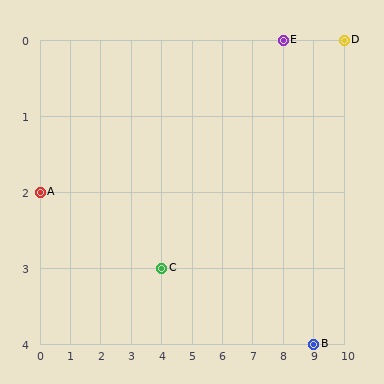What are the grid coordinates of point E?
Point E is at grid coordinates (8, 0).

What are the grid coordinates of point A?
Point A is at grid coordinates (0, 2).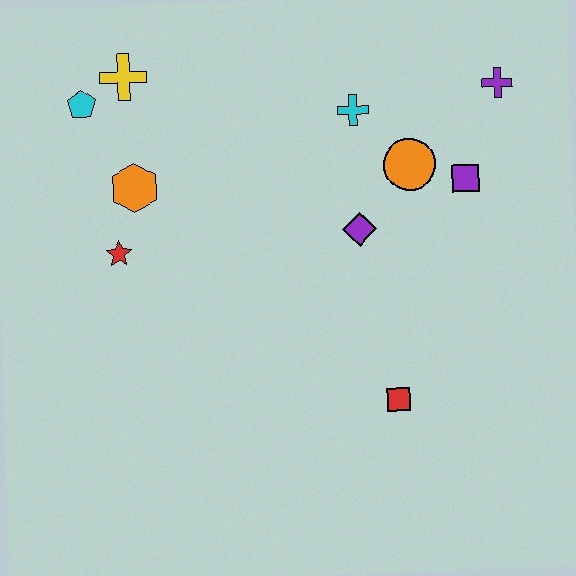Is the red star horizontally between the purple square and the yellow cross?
No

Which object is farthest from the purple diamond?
The cyan pentagon is farthest from the purple diamond.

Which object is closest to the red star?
The orange hexagon is closest to the red star.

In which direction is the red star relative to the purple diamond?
The red star is to the left of the purple diamond.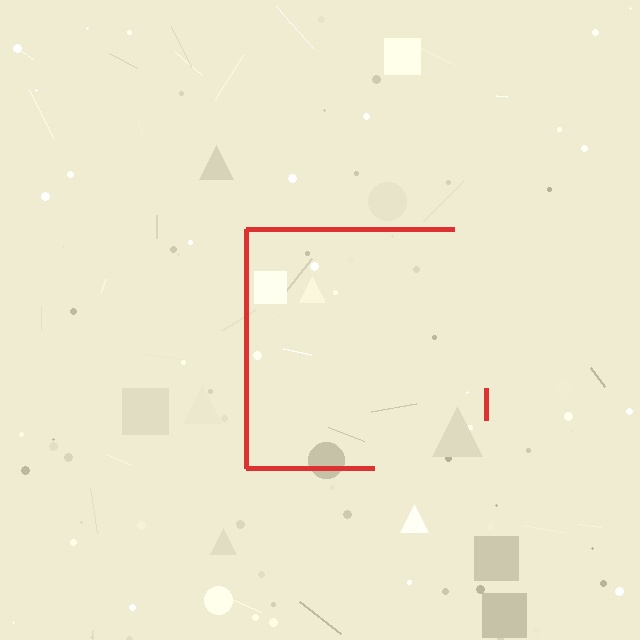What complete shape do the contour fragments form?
The contour fragments form a square.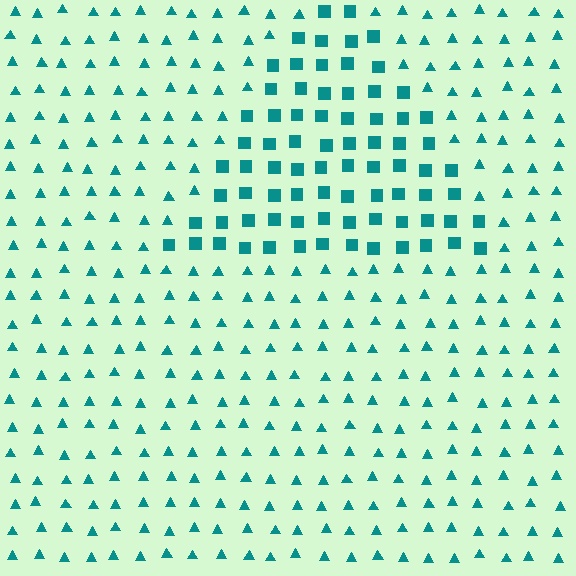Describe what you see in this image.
The image is filled with small teal elements arranged in a uniform grid. A triangle-shaped region contains squares, while the surrounding area contains triangles. The boundary is defined purely by the change in element shape.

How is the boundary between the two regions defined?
The boundary is defined by a change in element shape: squares inside vs. triangles outside. All elements share the same color and spacing.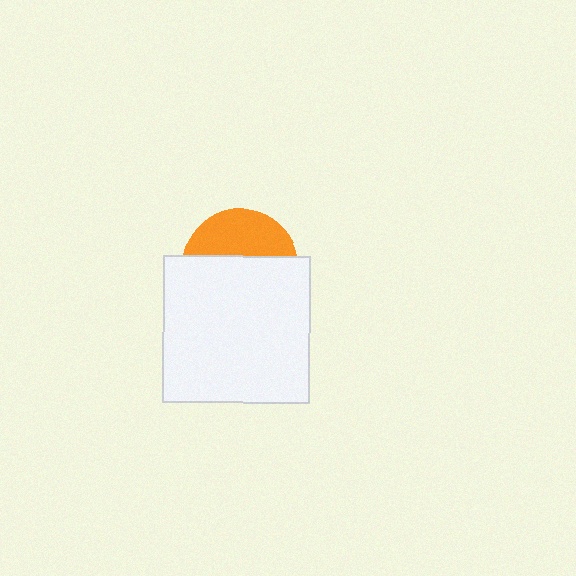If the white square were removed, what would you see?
You would see the complete orange circle.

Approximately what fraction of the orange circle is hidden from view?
Roughly 63% of the orange circle is hidden behind the white square.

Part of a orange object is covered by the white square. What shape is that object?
It is a circle.